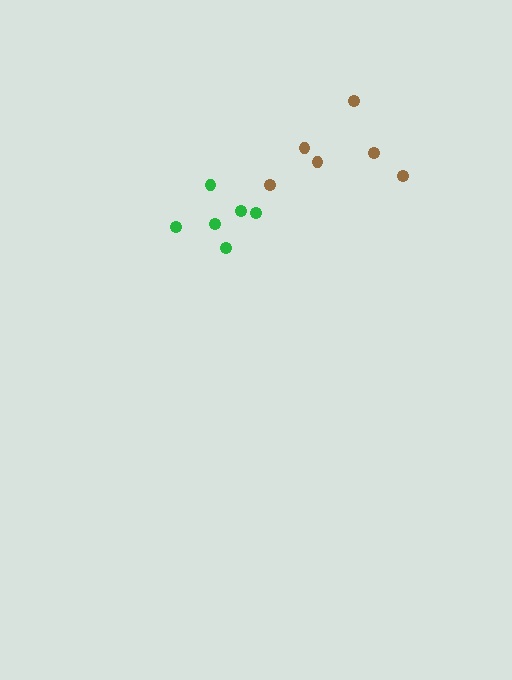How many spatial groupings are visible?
There are 2 spatial groupings.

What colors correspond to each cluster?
The clusters are colored: brown, green.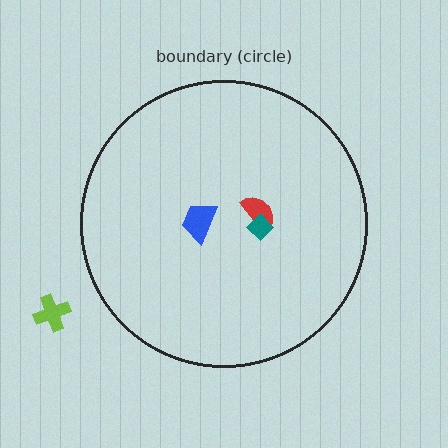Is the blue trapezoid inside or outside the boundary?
Inside.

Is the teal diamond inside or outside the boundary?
Inside.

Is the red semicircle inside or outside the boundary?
Inside.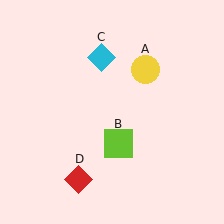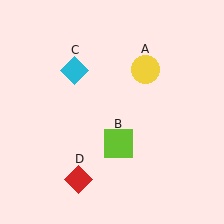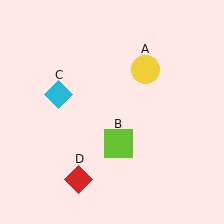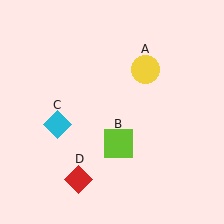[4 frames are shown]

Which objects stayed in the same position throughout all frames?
Yellow circle (object A) and lime square (object B) and red diamond (object D) remained stationary.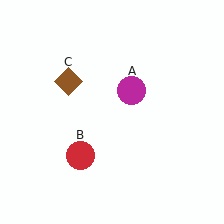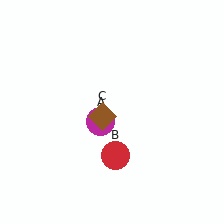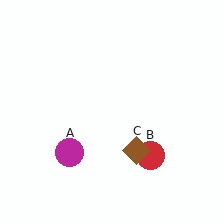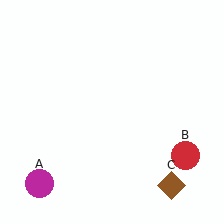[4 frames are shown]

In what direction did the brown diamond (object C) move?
The brown diamond (object C) moved down and to the right.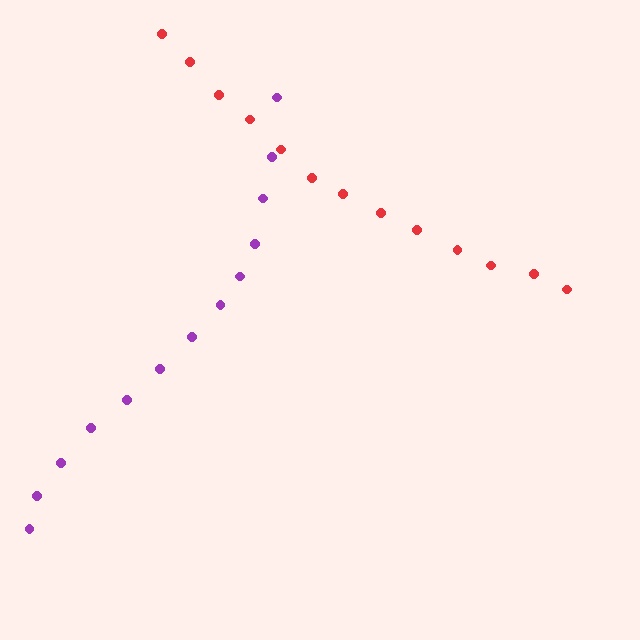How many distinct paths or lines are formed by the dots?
There are 2 distinct paths.